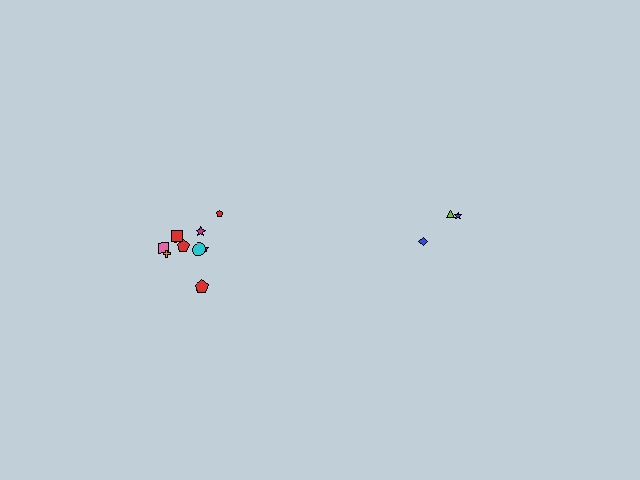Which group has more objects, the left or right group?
The left group.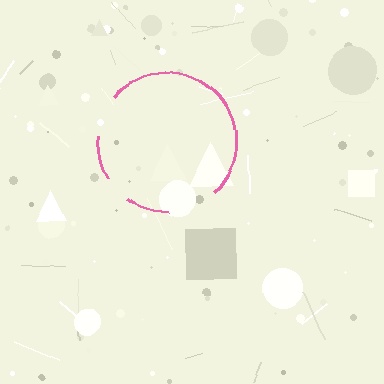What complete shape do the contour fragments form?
The contour fragments form a circle.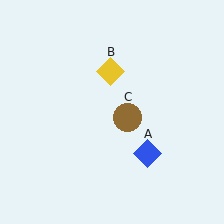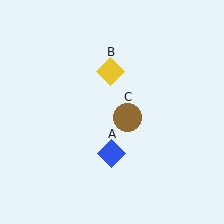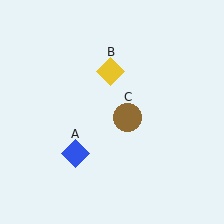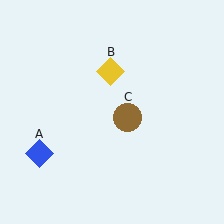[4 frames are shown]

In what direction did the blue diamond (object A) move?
The blue diamond (object A) moved left.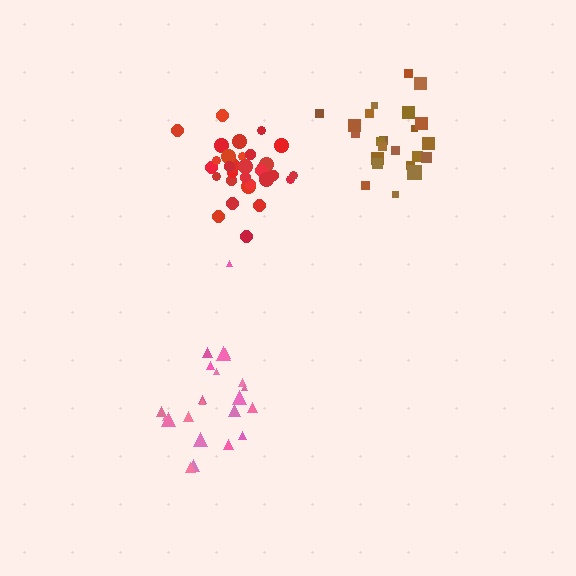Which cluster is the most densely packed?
Red.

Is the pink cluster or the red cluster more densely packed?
Red.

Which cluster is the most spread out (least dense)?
Brown.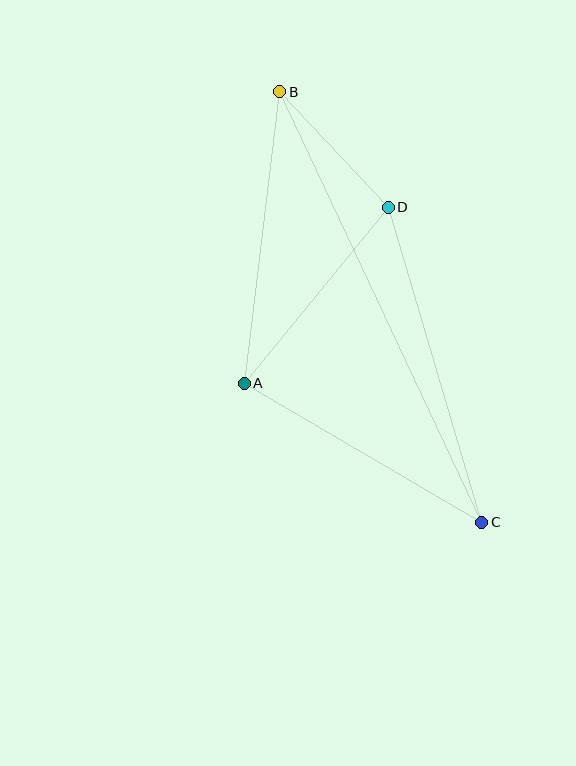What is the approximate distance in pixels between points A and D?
The distance between A and D is approximately 227 pixels.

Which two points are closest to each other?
Points B and D are closest to each other.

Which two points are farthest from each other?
Points B and C are farthest from each other.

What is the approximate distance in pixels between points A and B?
The distance between A and B is approximately 293 pixels.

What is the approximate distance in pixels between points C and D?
The distance between C and D is approximately 329 pixels.